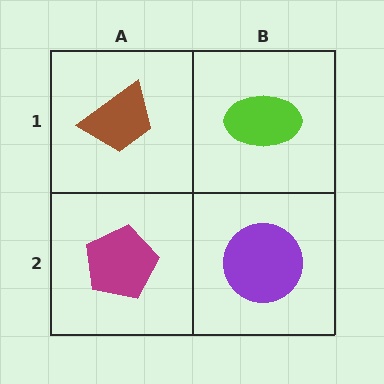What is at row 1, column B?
A lime ellipse.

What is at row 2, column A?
A magenta pentagon.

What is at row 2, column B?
A purple circle.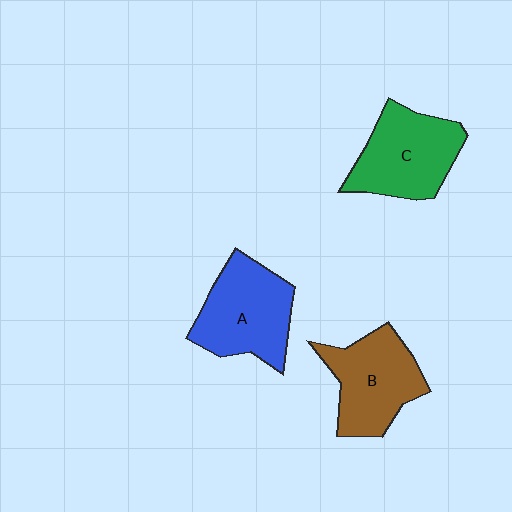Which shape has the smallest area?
Shape B (brown).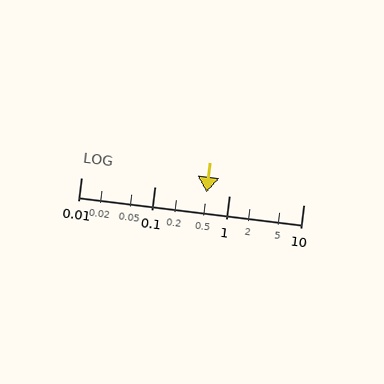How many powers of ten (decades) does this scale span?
The scale spans 3 decades, from 0.01 to 10.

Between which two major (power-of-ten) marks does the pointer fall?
The pointer is between 0.1 and 1.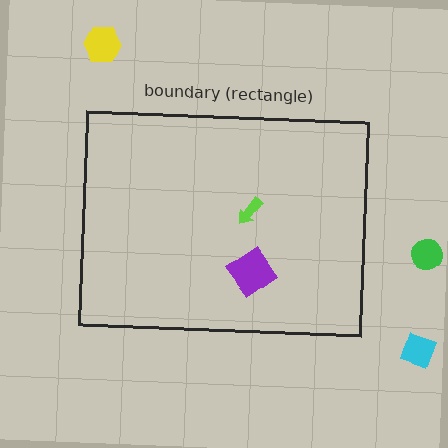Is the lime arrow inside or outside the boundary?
Inside.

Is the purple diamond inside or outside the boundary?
Inside.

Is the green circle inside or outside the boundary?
Outside.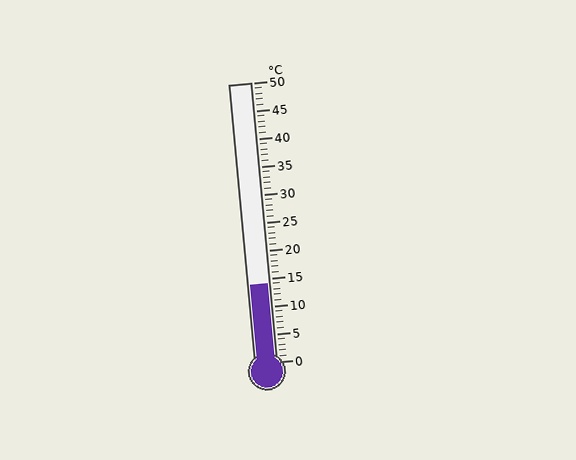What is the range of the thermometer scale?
The thermometer scale ranges from 0°C to 50°C.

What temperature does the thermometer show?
The thermometer shows approximately 14°C.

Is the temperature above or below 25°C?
The temperature is below 25°C.